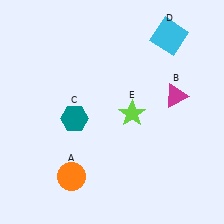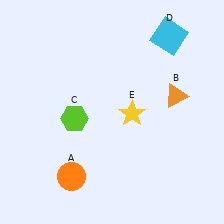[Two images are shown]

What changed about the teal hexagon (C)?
In Image 1, C is teal. In Image 2, it changed to lime.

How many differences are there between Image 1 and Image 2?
There are 3 differences between the two images.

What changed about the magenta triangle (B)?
In Image 1, B is magenta. In Image 2, it changed to orange.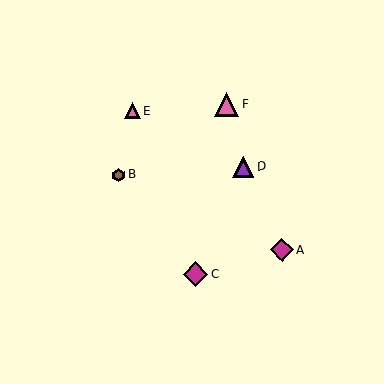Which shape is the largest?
The magenta diamond (labeled C) is the largest.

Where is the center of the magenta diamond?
The center of the magenta diamond is at (282, 250).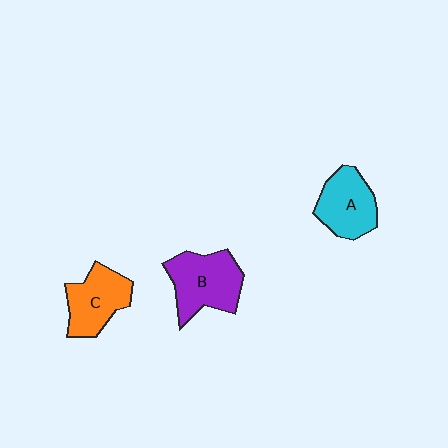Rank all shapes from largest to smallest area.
From largest to smallest: B (purple), C (orange), A (cyan).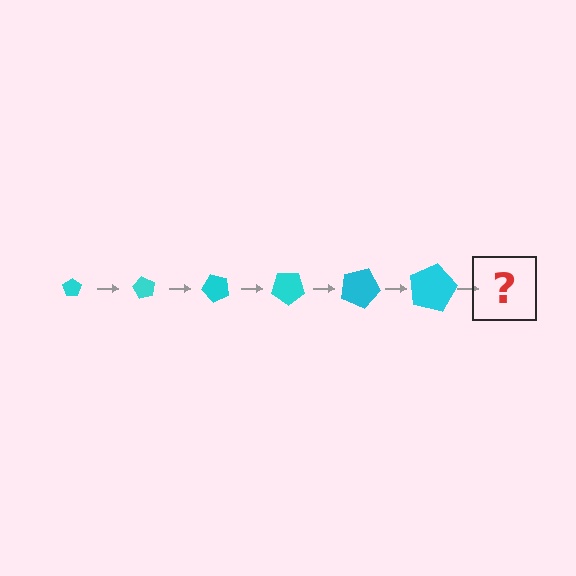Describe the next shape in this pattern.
It should be a pentagon, larger than the previous one and rotated 360 degrees from the start.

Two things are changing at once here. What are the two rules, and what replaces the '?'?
The two rules are that the pentagon grows larger each step and it rotates 60 degrees each step. The '?' should be a pentagon, larger than the previous one and rotated 360 degrees from the start.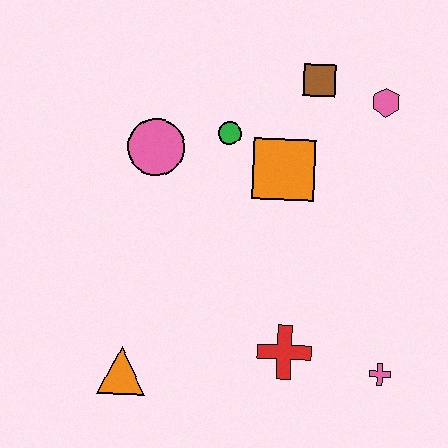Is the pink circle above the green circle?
No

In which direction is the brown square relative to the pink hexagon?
The brown square is to the left of the pink hexagon.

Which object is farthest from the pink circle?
The pink cross is farthest from the pink circle.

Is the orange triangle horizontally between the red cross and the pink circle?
No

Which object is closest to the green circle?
The orange square is closest to the green circle.